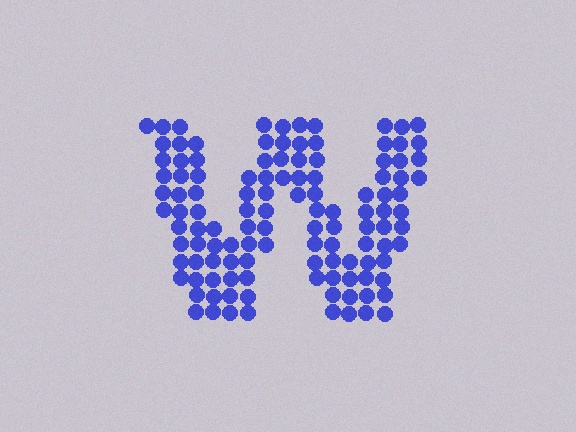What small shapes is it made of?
It is made of small circles.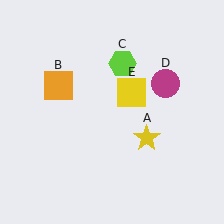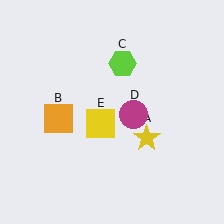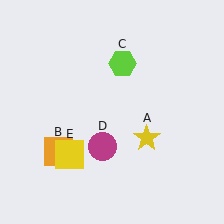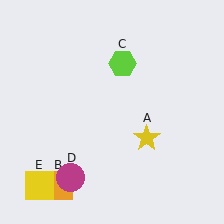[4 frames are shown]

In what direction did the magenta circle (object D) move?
The magenta circle (object D) moved down and to the left.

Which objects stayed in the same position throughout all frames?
Yellow star (object A) and lime hexagon (object C) remained stationary.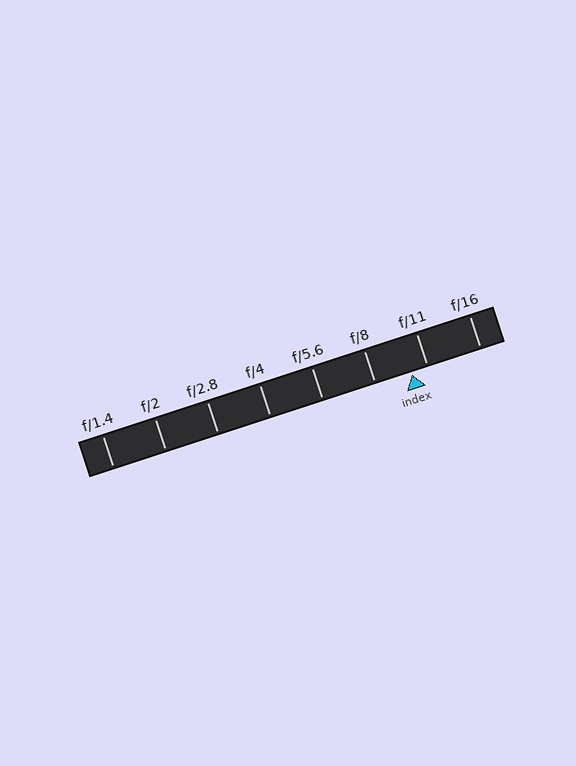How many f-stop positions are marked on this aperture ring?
There are 8 f-stop positions marked.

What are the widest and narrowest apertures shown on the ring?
The widest aperture shown is f/1.4 and the narrowest is f/16.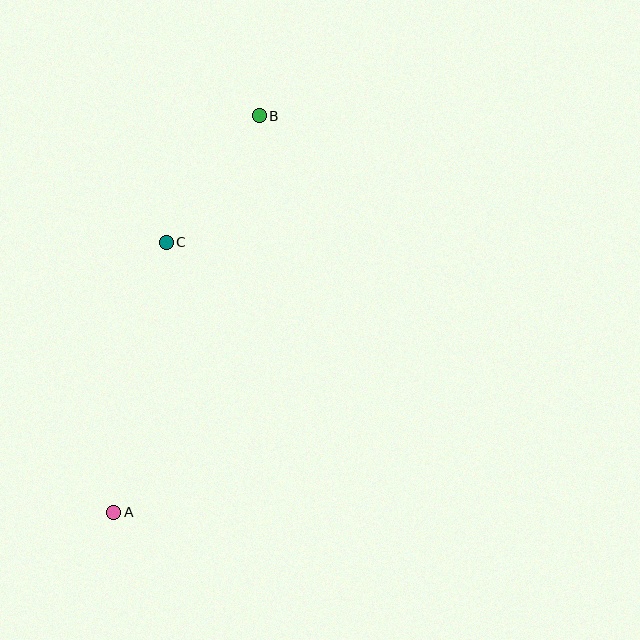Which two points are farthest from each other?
Points A and B are farthest from each other.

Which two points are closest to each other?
Points B and C are closest to each other.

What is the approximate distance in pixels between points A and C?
The distance between A and C is approximately 275 pixels.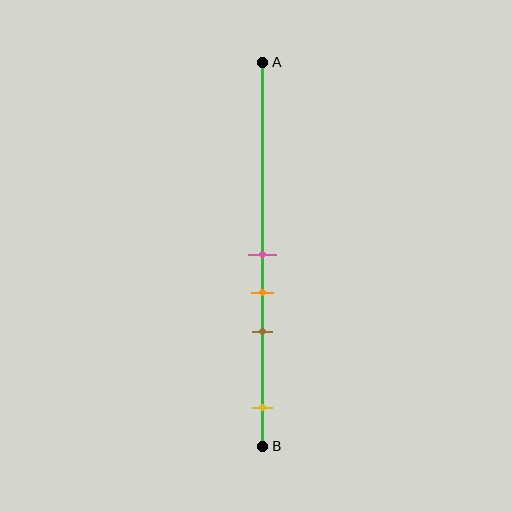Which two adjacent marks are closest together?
The pink and orange marks are the closest adjacent pair.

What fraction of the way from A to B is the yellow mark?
The yellow mark is approximately 90% (0.9) of the way from A to B.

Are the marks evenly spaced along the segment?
No, the marks are not evenly spaced.